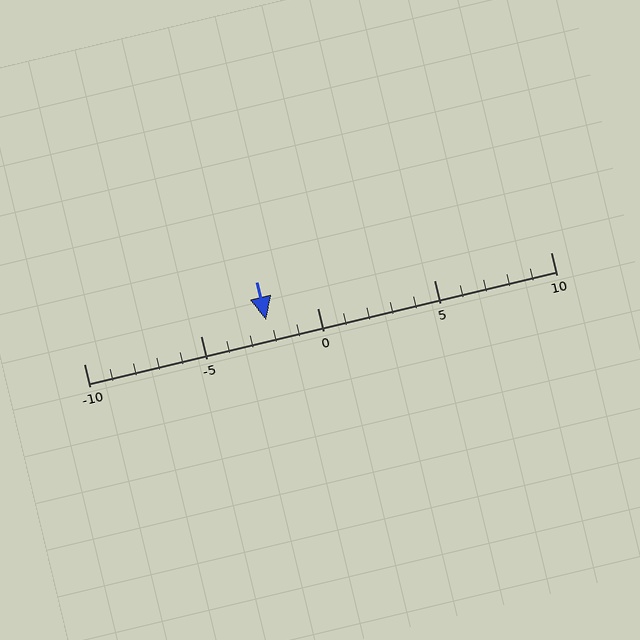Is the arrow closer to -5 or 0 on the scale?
The arrow is closer to 0.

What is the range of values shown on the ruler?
The ruler shows values from -10 to 10.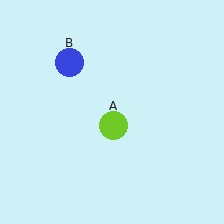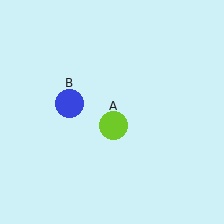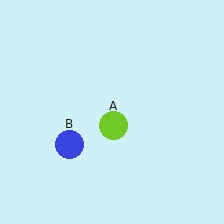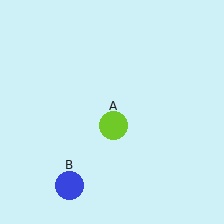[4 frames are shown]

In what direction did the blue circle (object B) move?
The blue circle (object B) moved down.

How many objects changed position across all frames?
1 object changed position: blue circle (object B).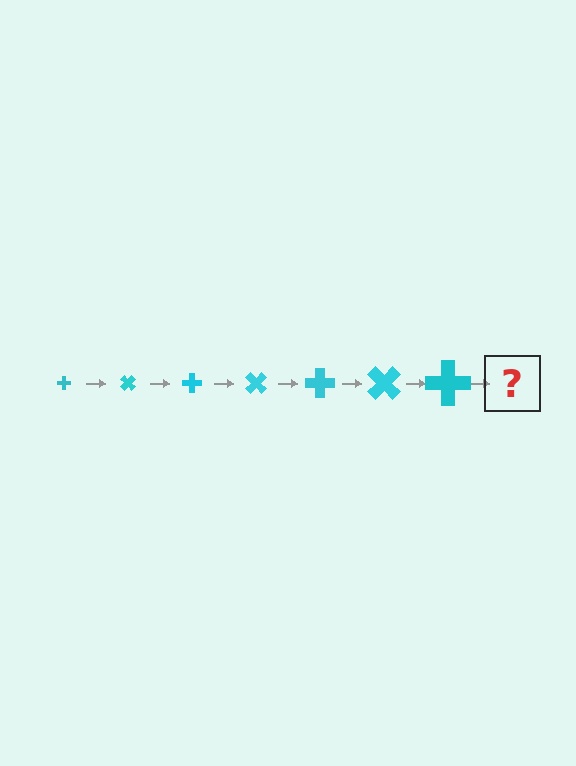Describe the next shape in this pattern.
It should be a cross, larger than the previous one and rotated 315 degrees from the start.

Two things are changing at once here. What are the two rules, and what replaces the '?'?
The two rules are that the cross grows larger each step and it rotates 45 degrees each step. The '?' should be a cross, larger than the previous one and rotated 315 degrees from the start.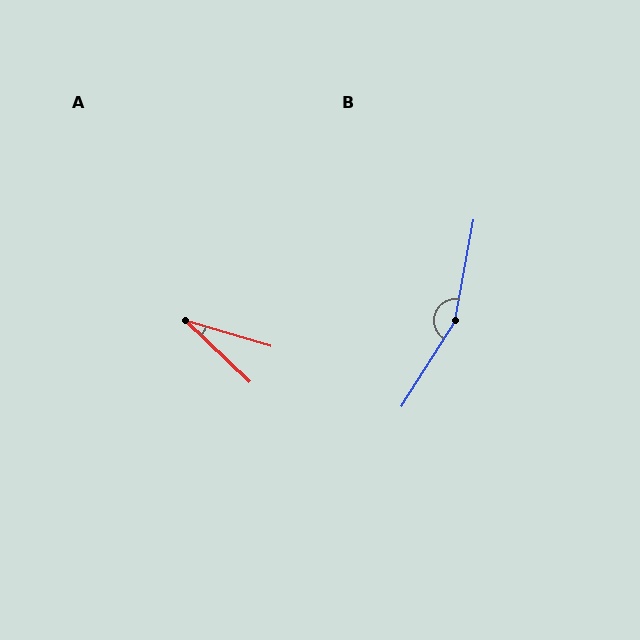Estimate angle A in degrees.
Approximately 27 degrees.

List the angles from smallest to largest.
A (27°), B (158°).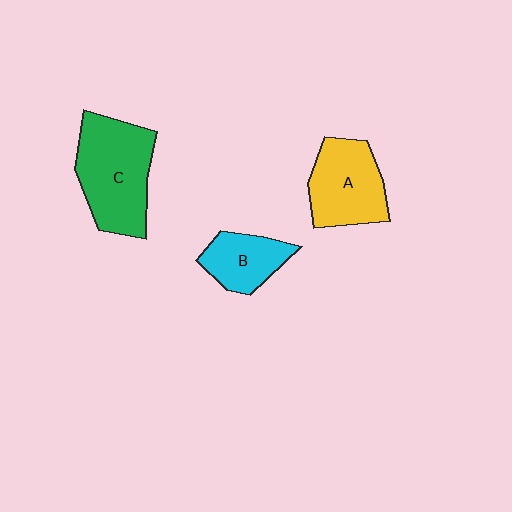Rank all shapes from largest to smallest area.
From largest to smallest: C (green), A (yellow), B (cyan).